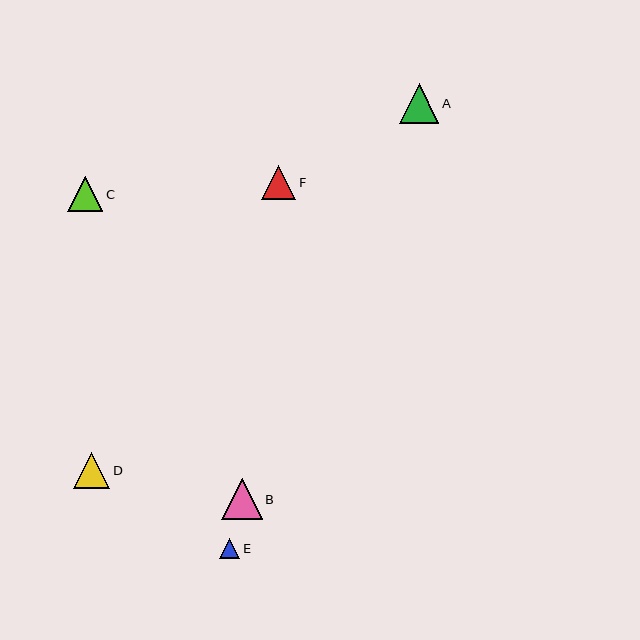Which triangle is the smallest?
Triangle E is the smallest with a size of approximately 21 pixels.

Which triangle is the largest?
Triangle B is the largest with a size of approximately 41 pixels.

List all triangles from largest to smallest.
From largest to smallest: B, A, D, C, F, E.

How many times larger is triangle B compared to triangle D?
Triangle B is approximately 1.1 times the size of triangle D.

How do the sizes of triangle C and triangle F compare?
Triangle C and triangle F are approximately the same size.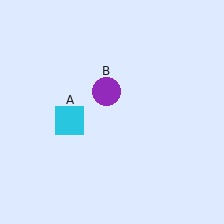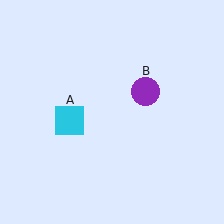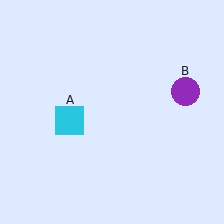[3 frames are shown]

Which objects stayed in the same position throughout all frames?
Cyan square (object A) remained stationary.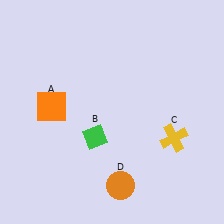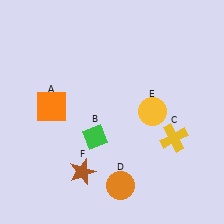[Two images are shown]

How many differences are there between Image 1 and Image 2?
There are 2 differences between the two images.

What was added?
A yellow circle (E), a brown star (F) were added in Image 2.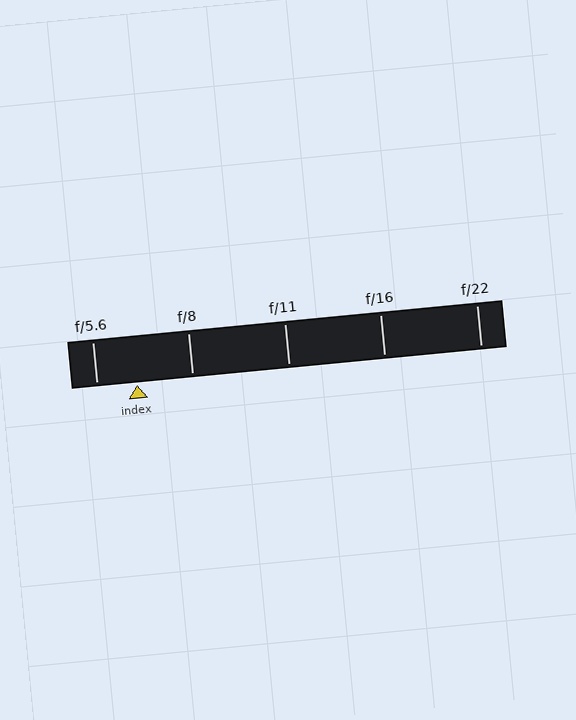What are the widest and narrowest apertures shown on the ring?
The widest aperture shown is f/5.6 and the narrowest is f/22.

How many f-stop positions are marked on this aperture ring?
There are 5 f-stop positions marked.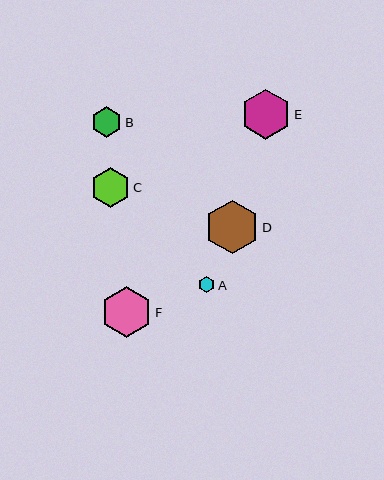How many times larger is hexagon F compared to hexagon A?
Hexagon F is approximately 3.1 times the size of hexagon A.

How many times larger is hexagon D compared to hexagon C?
Hexagon D is approximately 1.4 times the size of hexagon C.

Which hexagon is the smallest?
Hexagon A is the smallest with a size of approximately 16 pixels.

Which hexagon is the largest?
Hexagon D is the largest with a size of approximately 54 pixels.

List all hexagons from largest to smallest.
From largest to smallest: D, F, E, C, B, A.